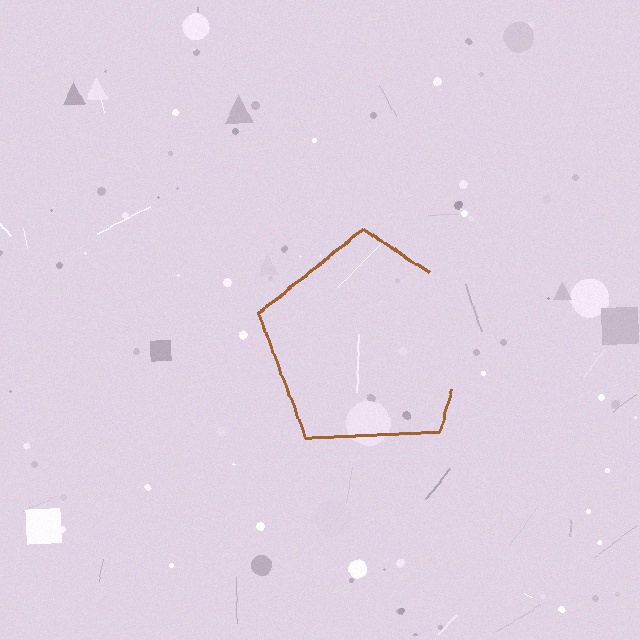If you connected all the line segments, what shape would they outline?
They would outline a pentagon.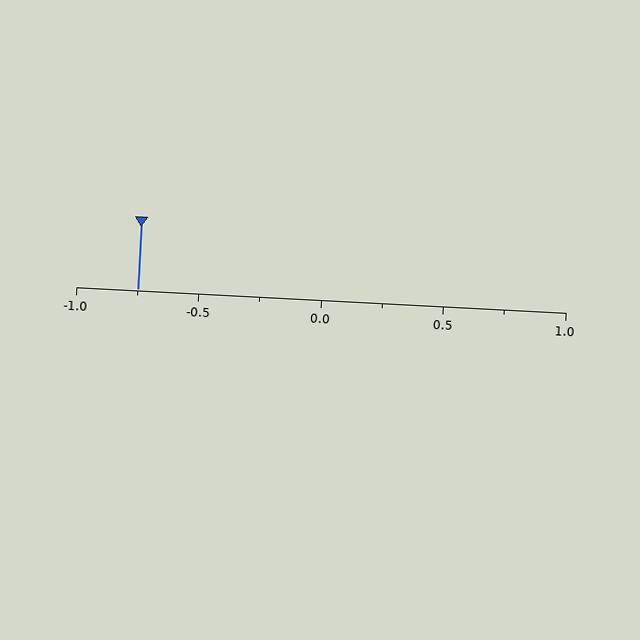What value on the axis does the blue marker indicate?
The marker indicates approximately -0.75.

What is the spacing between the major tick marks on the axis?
The major ticks are spaced 0.5 apart.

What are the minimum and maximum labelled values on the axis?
The axis runs from -1.0 to 1.0.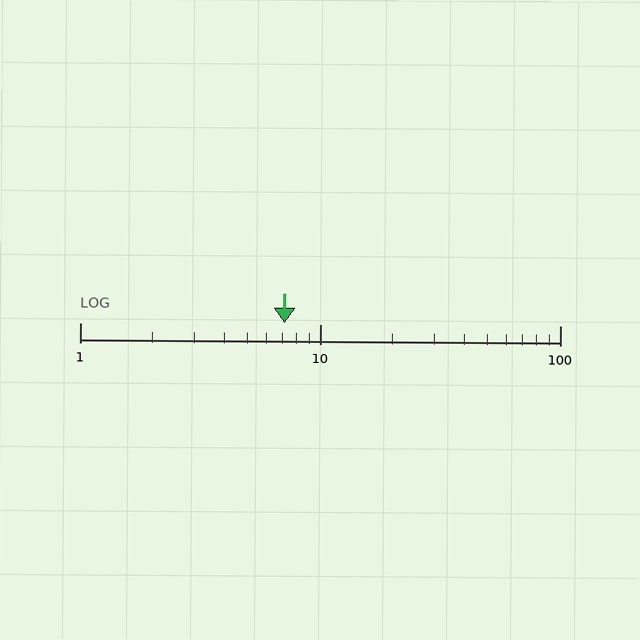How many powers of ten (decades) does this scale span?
The scale spans 2 decades, from 1 to 100.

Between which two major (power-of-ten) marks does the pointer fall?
The pointer is between 1 and 10.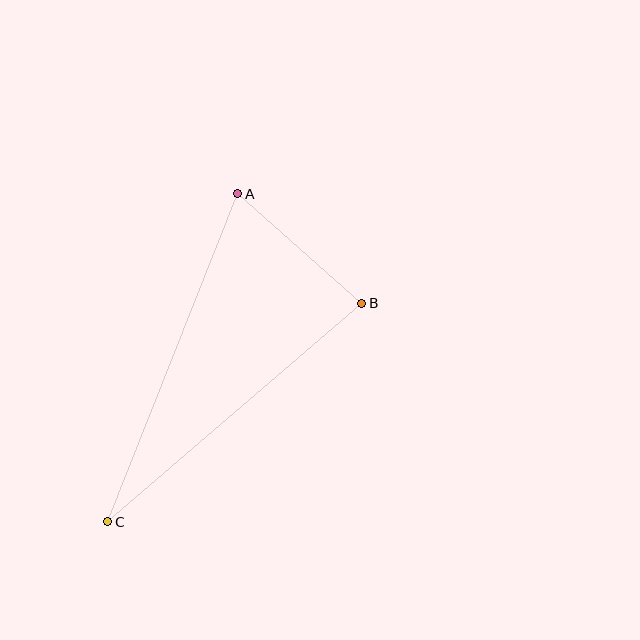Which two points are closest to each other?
Points A and B are closest to each other.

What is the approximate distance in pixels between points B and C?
The distance between B and C is approximately 335 pixels.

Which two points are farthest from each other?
Points A and C are farthest from each other.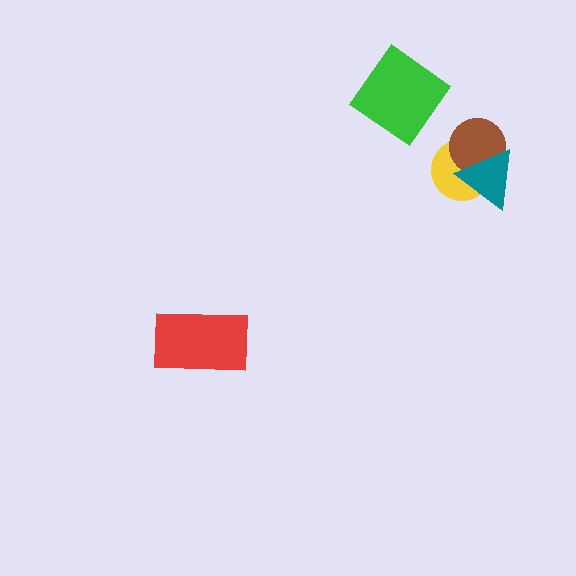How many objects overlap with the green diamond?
0 objects overlap with the green diamond.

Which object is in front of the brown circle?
The teal triangle is in front of the brown circle.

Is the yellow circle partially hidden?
Yes, it is partially covered by another shape.